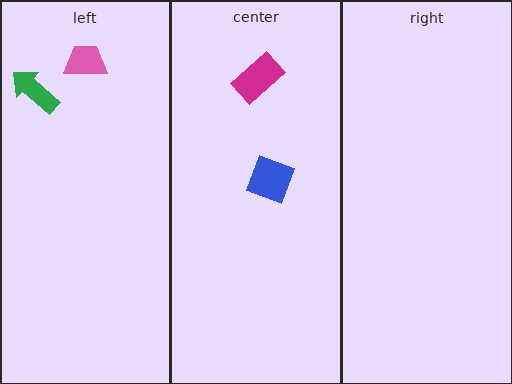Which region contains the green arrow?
The left region.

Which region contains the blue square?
The center region.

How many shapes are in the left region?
2.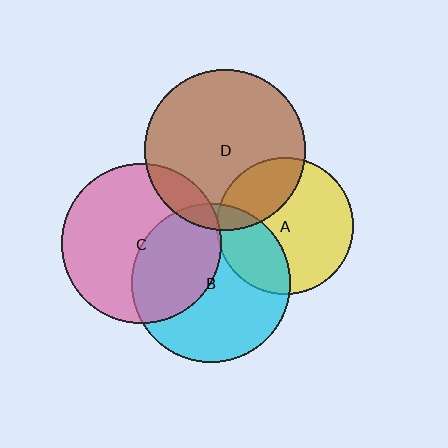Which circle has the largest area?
Circle D (brown).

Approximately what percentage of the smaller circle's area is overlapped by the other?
Approximately 5%.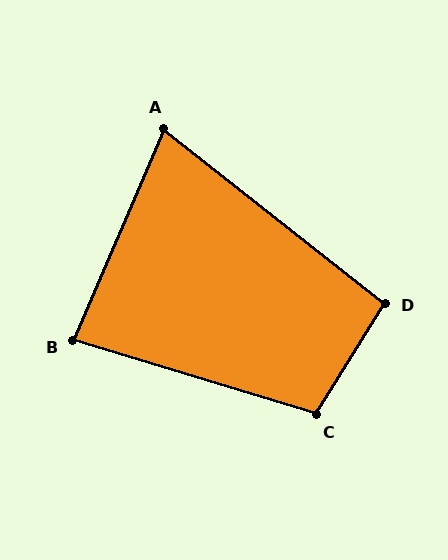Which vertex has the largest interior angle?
C, at approximately 105 degrees.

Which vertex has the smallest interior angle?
A, at approximately 75 degrees.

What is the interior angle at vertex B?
Approximately 84 degrees (acute).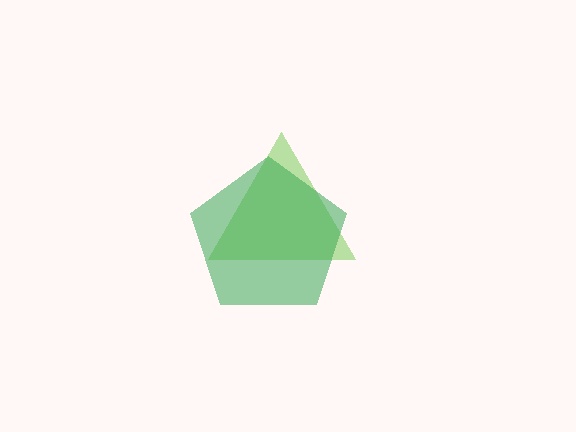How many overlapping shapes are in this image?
There are 2 overlapping shapes in the image.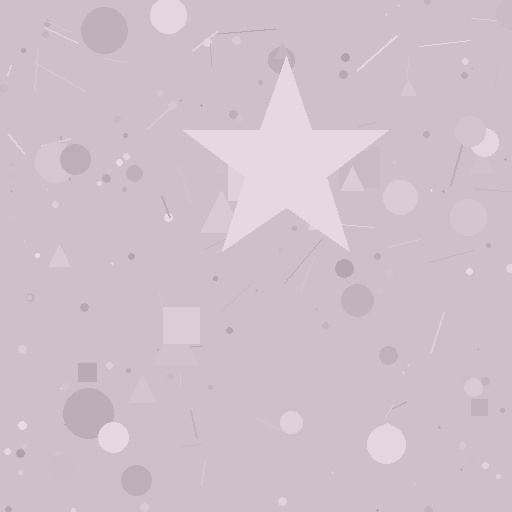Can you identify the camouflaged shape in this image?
The camouflaged shape is a star.